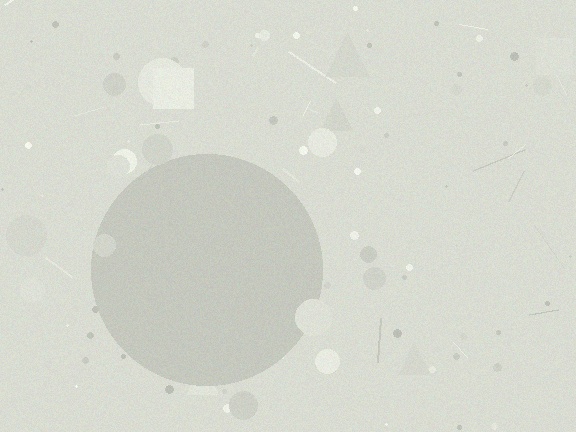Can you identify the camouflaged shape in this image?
The camouflaged shape is a circle.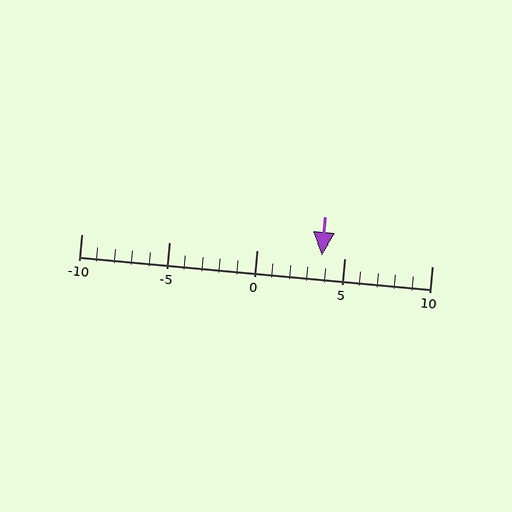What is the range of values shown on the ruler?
The ruler shows values from -10 to 10.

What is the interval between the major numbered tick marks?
The major tick marks are spaced 5 units apart.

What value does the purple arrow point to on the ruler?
The purple arrow points to approximately 4.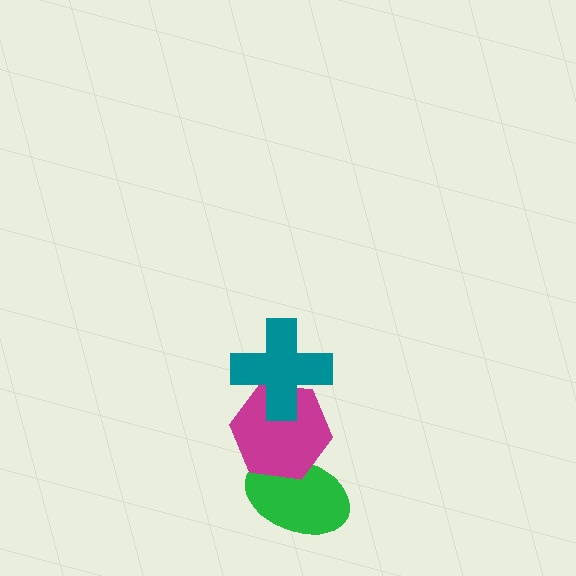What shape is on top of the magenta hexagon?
The teal cross is on top of the magenta hexagon.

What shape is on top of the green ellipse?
The magenta hexagon is on top of the green ellipse.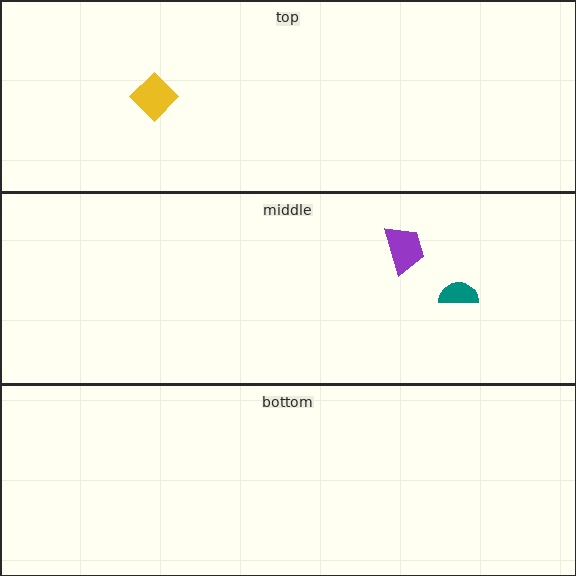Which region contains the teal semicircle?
The middle region.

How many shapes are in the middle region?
2.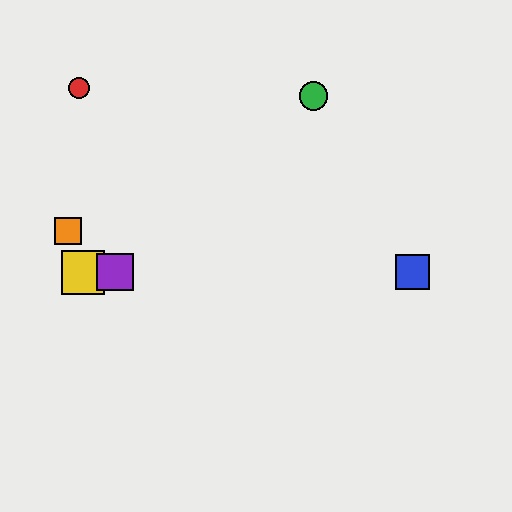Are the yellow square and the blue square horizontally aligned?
Yes, both are at y≈272.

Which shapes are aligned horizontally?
The blue square, the yellow square, the purple square are aligned horizontally.